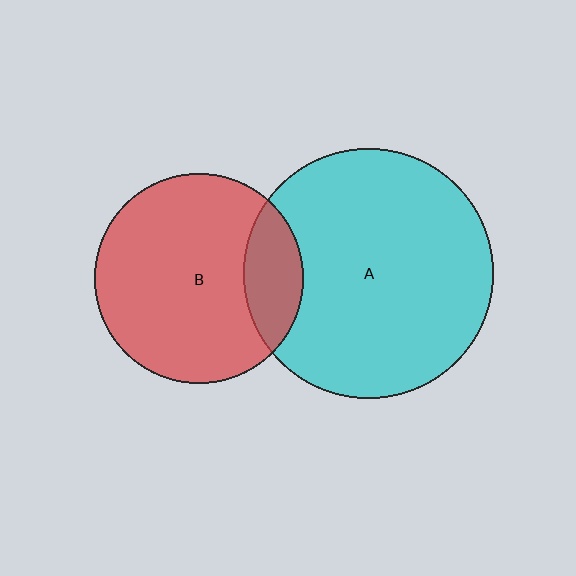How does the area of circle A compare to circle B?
Approximately 1.4 times.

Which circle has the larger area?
Circle A (cyan).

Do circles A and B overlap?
Yes.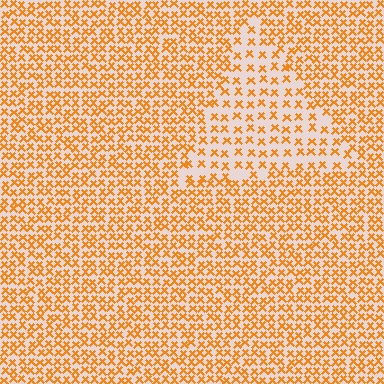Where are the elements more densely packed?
The elements are more densely packed outside the triangle boundary.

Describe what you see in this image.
The image contains small orange elements arranged at two different densities. A triangle-shaped region is visible where the elements are less densely packed than the surrounding area.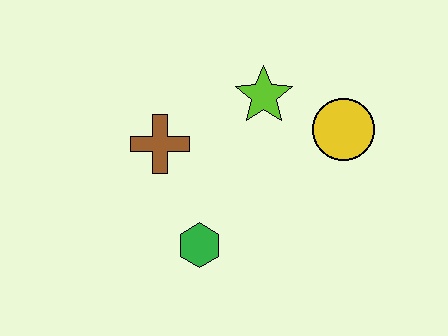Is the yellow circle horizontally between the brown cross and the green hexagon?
No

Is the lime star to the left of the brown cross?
No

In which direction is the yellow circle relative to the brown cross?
The yellow circle is to the right of the brown cross.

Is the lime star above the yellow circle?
Yes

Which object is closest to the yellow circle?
The lime star is closest to the yellow circle.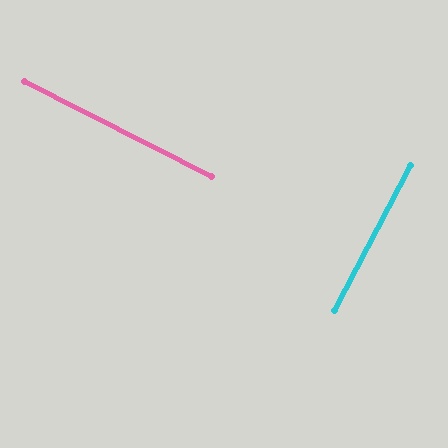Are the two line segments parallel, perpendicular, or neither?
Perpendicular — they meet at approximately 89°.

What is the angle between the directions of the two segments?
Approximately 89 degrees.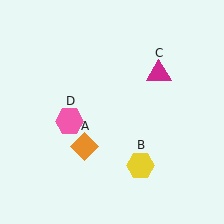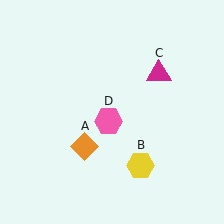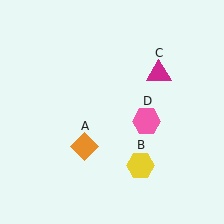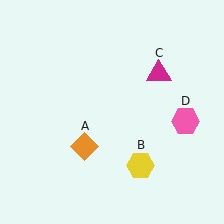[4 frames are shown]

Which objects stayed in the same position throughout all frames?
Orange diamond (object A) and yellow hexagon (object B) and magenta triangle (object C) remained stationary.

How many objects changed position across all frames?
1 object changed position: pink hexagon (object D).